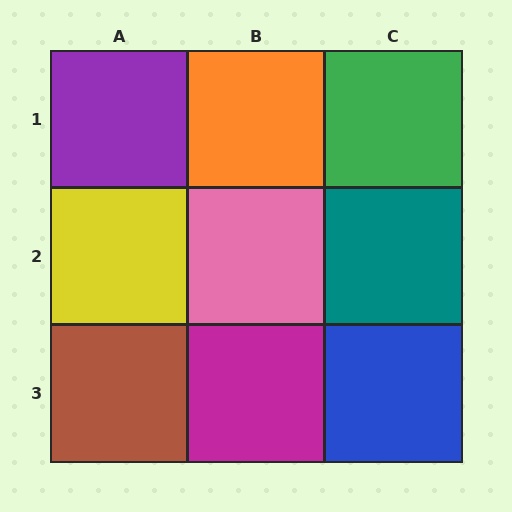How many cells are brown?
1 cell is brown.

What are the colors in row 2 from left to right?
Yellow, pink, teal.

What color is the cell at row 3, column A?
Brown.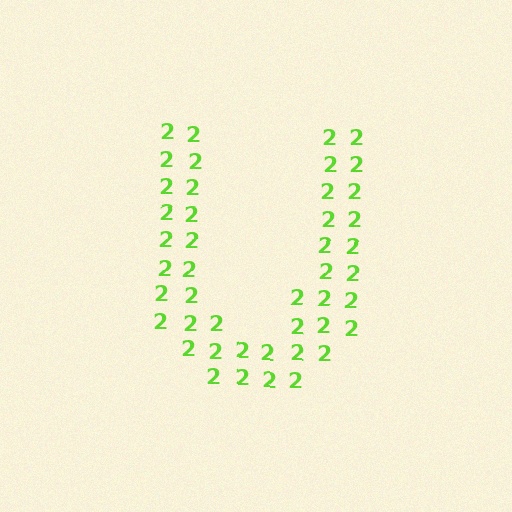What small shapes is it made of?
It is made of small digit 2's.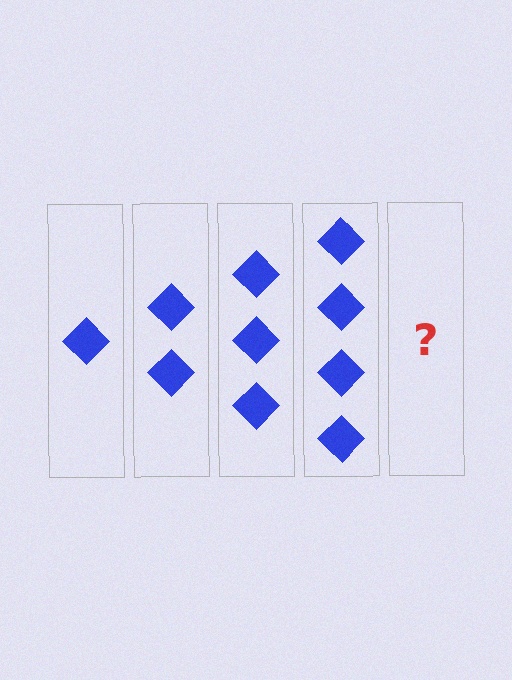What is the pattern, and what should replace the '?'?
The pattern is that each step adds one more diamond. The '?' should be 5 diamonds.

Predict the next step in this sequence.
The next step is 5 diamonds.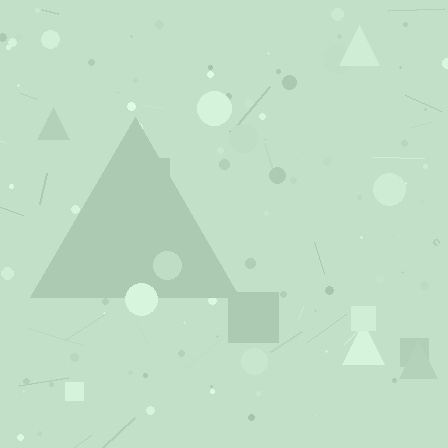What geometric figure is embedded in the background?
A triangle is embedded in the background.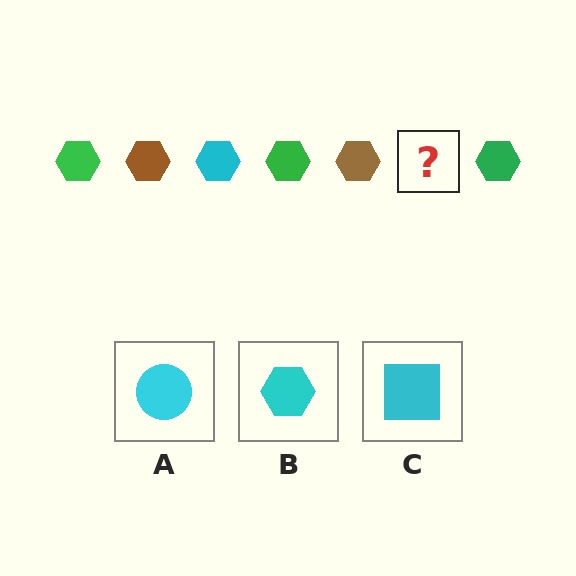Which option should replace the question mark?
Option B.